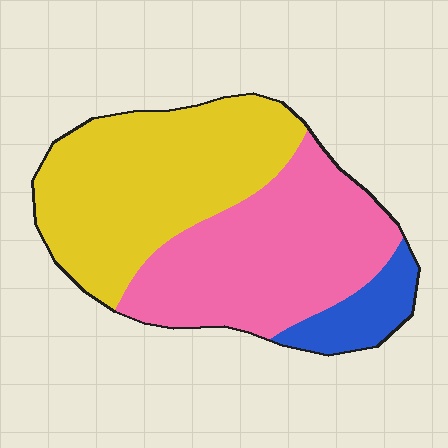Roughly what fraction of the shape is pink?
Pink covers 44% of the shape.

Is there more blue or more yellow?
Yellow.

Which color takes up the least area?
Blue, at roughly 10%.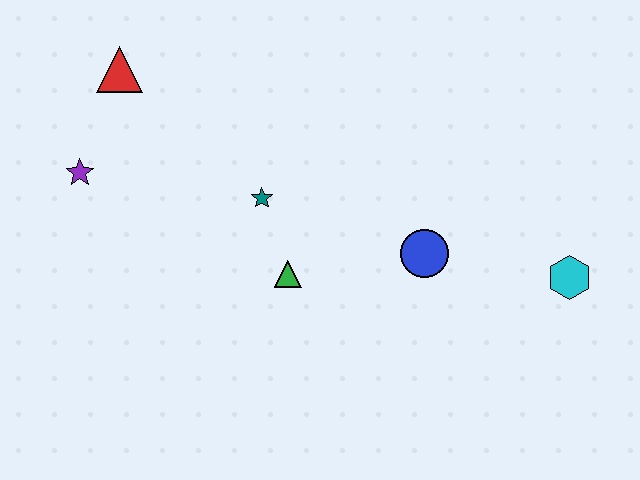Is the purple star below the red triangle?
Yes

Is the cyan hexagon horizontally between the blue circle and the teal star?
No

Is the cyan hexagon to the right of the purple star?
Yes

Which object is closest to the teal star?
The green triangle is closest to the teal star.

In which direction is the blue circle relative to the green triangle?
The blue circle is to the right of the green triangle.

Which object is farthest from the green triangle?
The cyan hexagon is farthest from the green triangle.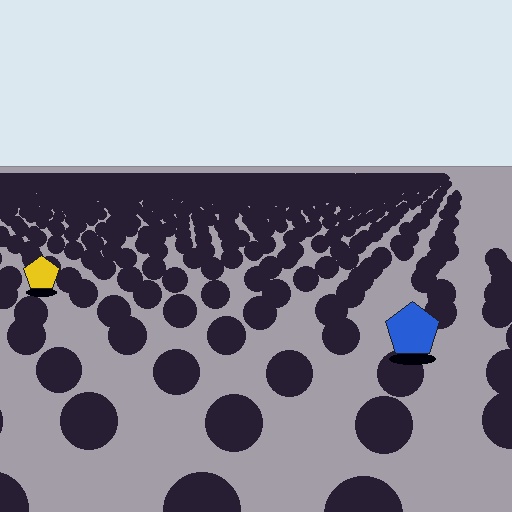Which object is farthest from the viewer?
The yellow pentagon is farthest from the viewer. It appears smaller and the ground texture around it is denser.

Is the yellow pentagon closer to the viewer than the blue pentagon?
No. The blue pentagon is closer — you can tell from the texture gradient: the ground texture is coarser near it.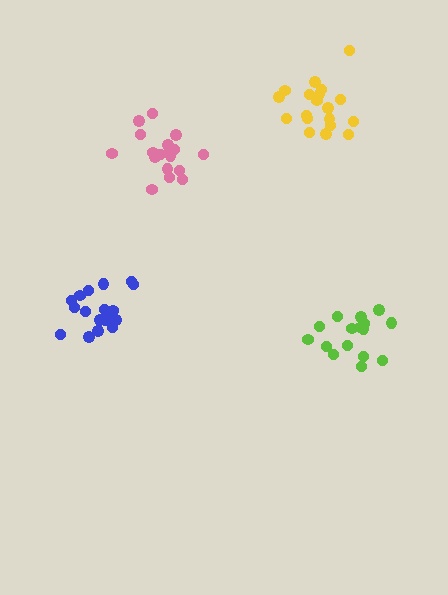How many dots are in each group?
Group 1: 19 dots, Group 2: 18 dots, Group 3: 16 dots, Group 4: 18 dots (71 total).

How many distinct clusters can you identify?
There are 4 distinct clusters.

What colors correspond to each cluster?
The clusters are colored: yellow, pink, lime, blue.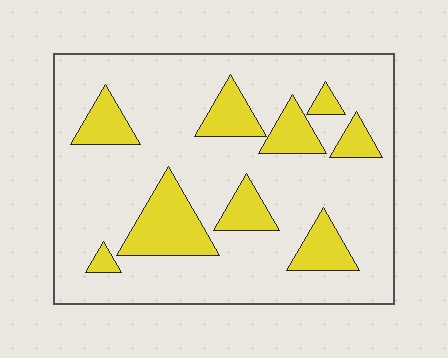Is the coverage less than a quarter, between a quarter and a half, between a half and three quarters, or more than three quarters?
Less than a quarter.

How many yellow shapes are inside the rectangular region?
9.